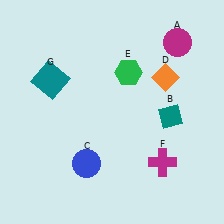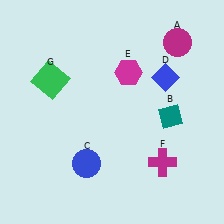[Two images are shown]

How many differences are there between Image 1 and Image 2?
There are 3 differences between the two images.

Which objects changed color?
D changed from orange to blue. E changed from green to magenta. G changed from teal to green.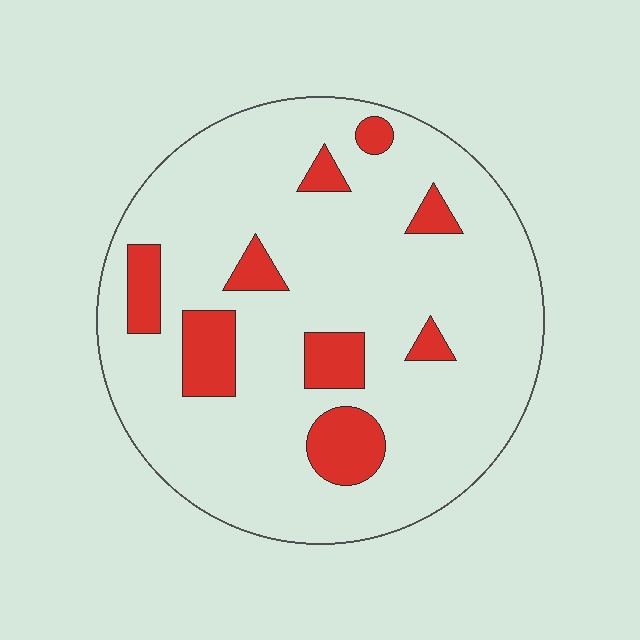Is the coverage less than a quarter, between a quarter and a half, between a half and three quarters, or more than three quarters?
Less than a quarter.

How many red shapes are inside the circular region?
9.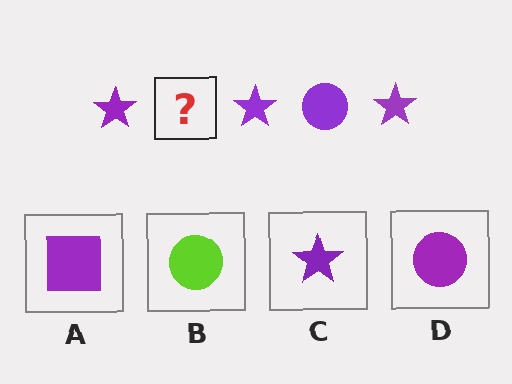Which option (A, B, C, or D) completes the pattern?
D.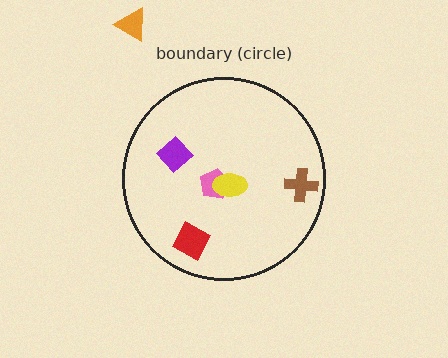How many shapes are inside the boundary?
5 inside, 1 outside.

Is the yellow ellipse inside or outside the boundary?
Inside.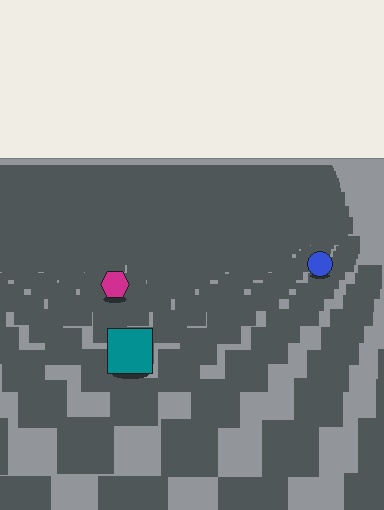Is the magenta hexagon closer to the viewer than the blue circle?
Yes. The magenta hexagon is closer — you can tell from the texture gradient: the ground texture is coarser near it.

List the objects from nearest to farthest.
From nearest to farthest: the teal square, the magenta hexagon, the blue circle.